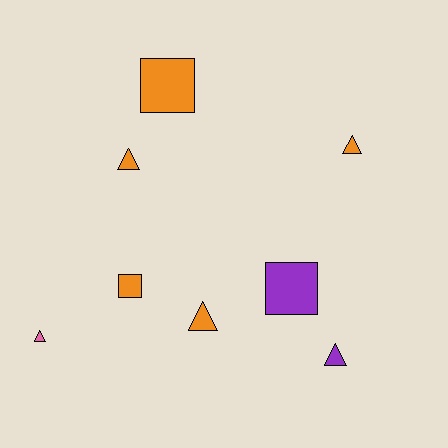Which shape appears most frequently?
Triangle, with 5 objects.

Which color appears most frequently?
Orange, with 5 objects.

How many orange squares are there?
There are 2 orange squares.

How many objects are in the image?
There are 8 objects.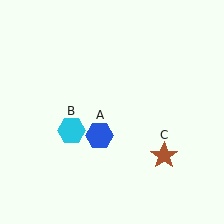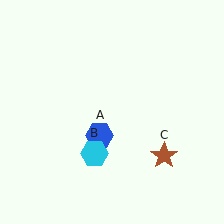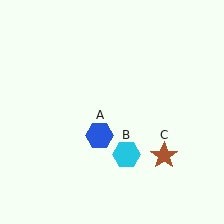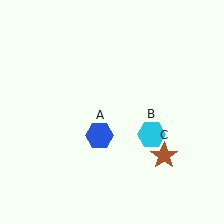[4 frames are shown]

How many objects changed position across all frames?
1 object changed position: cyan hexagon (object B).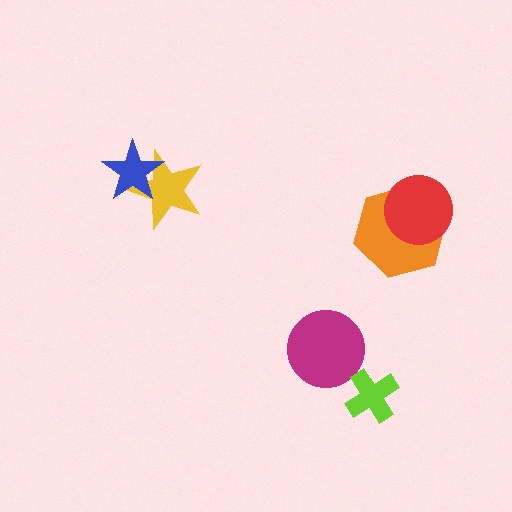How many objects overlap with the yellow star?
1 object overlaps with the yellow star.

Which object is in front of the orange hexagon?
The red circle is in front of the orange hexagon.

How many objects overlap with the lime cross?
0 objects overlap with the lime cross.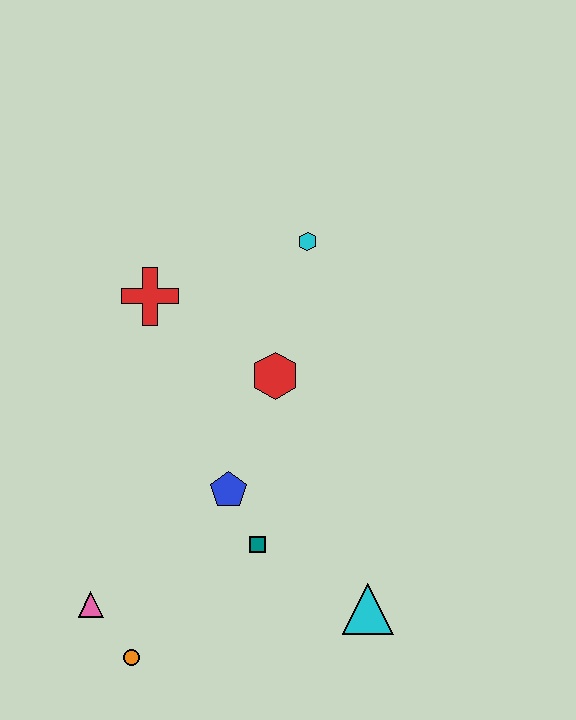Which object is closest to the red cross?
The red hexagon is closest to the red cross.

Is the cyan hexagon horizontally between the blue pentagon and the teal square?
No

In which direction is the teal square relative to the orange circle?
The teal square is to the right of the orange circle.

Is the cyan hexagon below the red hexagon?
No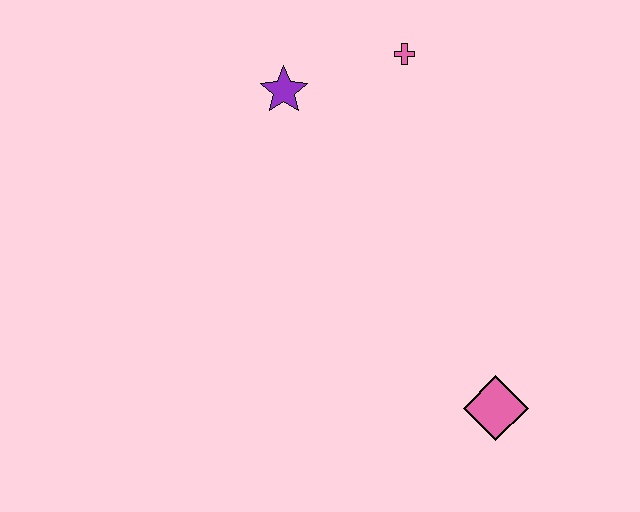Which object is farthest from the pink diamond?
The purple star is farthest from the pink diamond.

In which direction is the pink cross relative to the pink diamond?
The pink cross is above the pink diamond.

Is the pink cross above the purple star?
Yes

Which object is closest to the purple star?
The pink cross is closest to the purple star.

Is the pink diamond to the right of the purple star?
Yes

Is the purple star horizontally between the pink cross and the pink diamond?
No